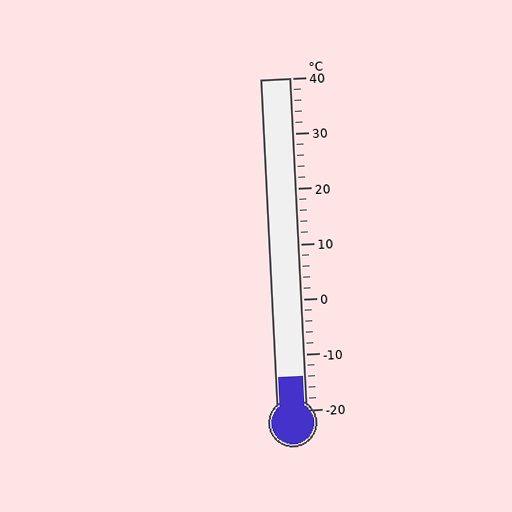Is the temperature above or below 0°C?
The temperature is below 0°C.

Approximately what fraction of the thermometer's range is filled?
The thermometer is filled to approximately 10% of its range.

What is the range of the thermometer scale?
The thermometer scale ranges from -20°C to 40°C.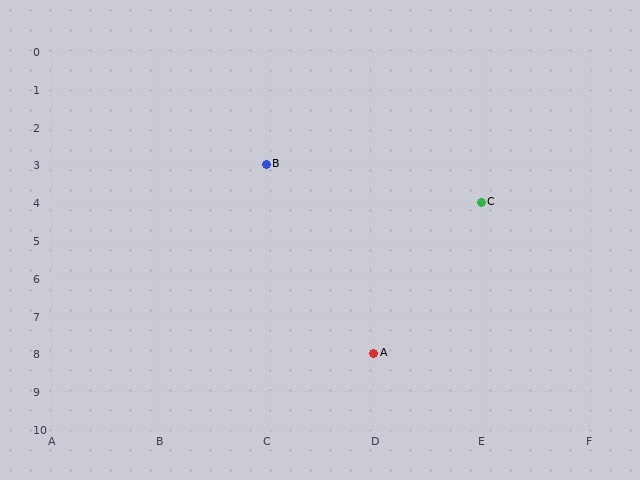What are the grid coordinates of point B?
Point B is at grid coordinates (C, 3).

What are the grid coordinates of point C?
Point C is at grid coordinates (E, 4).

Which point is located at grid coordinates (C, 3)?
Point B is at (C, 3).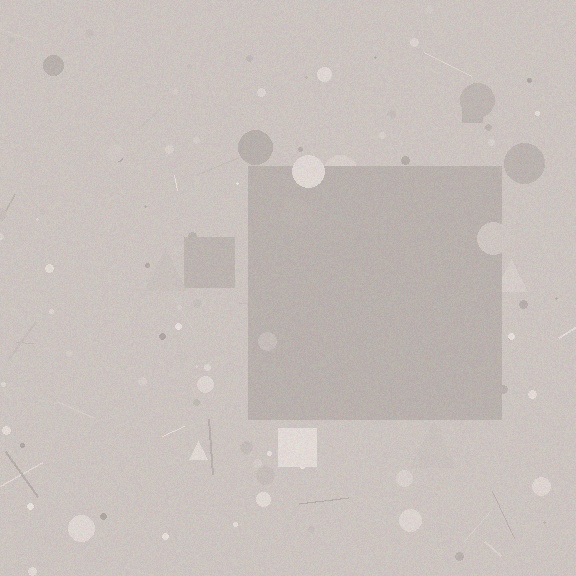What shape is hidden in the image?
A square is hidden in the image.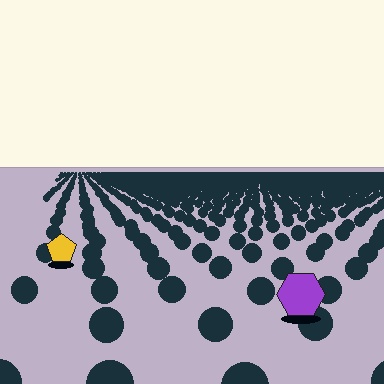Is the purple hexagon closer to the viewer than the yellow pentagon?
Yes. The purple hexagon is closer — you can tell from the texture gradient: the ground texture is coarser near it.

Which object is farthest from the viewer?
The yellow pentagon is farthest from the viewer. It appears smaller and the ground texture around it is denser.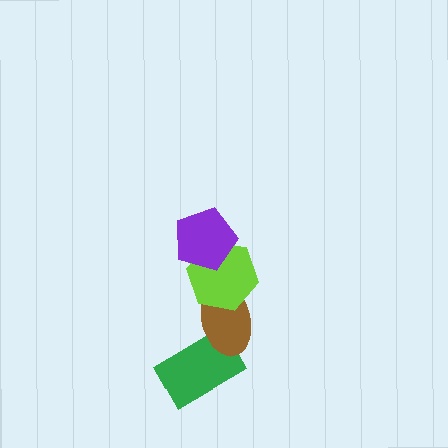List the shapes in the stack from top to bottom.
From top to bottom: the purple pentagon, the lime hexagon, the brown ellipse, the green rectangle.